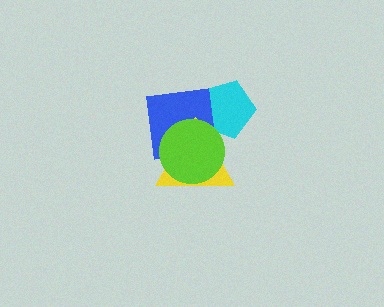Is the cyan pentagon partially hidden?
Yes, it is partially covered by another shape.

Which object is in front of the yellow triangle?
The lime circle is in front of the yellow triangle.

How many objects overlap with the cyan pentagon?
3 objects overlap with the cyan pentagon.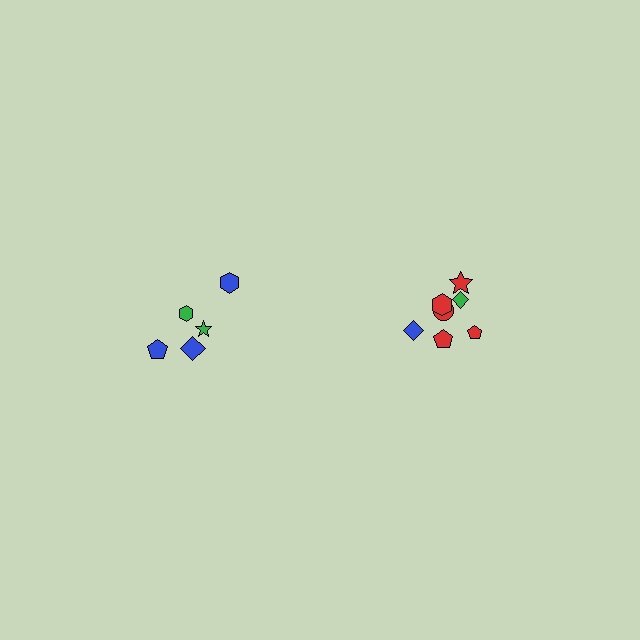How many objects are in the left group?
There are 5 objects.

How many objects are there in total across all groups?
There are 12 objects.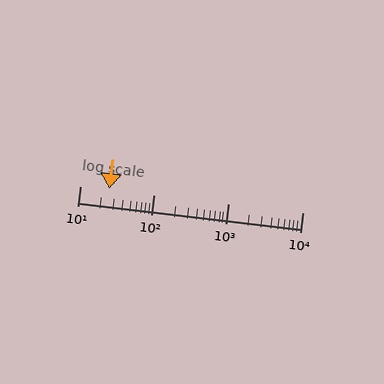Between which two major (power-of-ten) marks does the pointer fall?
The pointer is between 10 and 100.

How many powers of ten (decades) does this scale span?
The scale spans 3 decades, from 10 to 10000.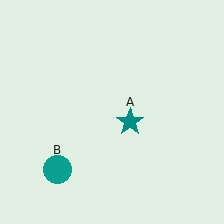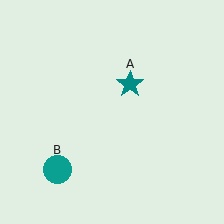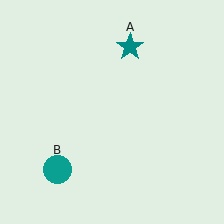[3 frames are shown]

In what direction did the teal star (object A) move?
The teal star (object A) moved up.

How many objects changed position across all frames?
1 object changed position: teal star (object A).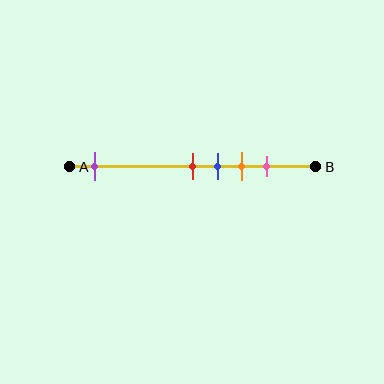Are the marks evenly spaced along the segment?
No, the marks are not evenly spaced.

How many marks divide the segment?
There are 5 marks dividing the segment.